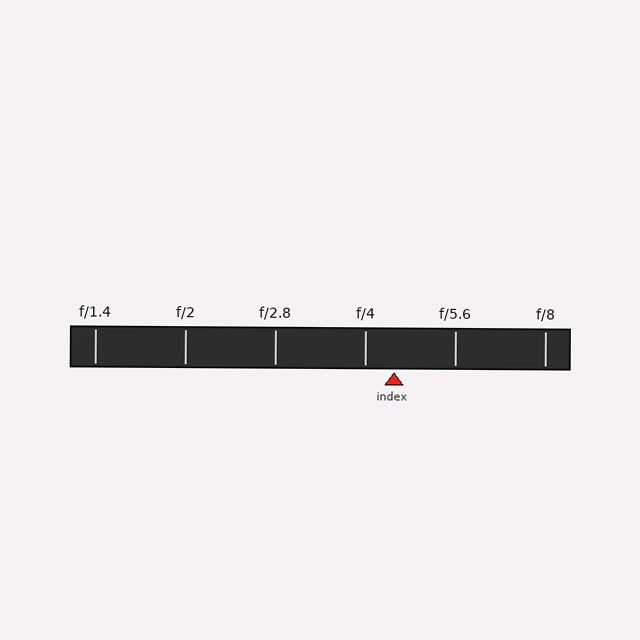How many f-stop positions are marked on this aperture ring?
There are 6 f-stop positions marked.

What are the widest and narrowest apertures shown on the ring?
The widest aperture shown is f/1.4 and the narrowest is f/8.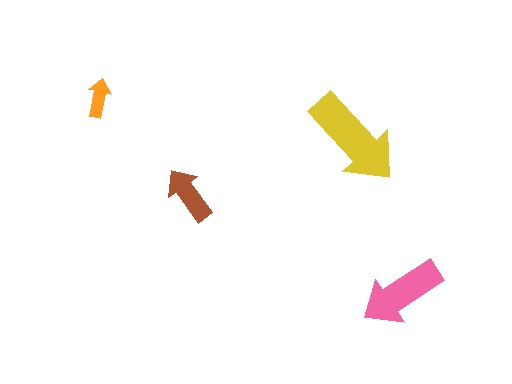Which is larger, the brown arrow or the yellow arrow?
The yellow one.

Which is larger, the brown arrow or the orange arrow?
The brown one.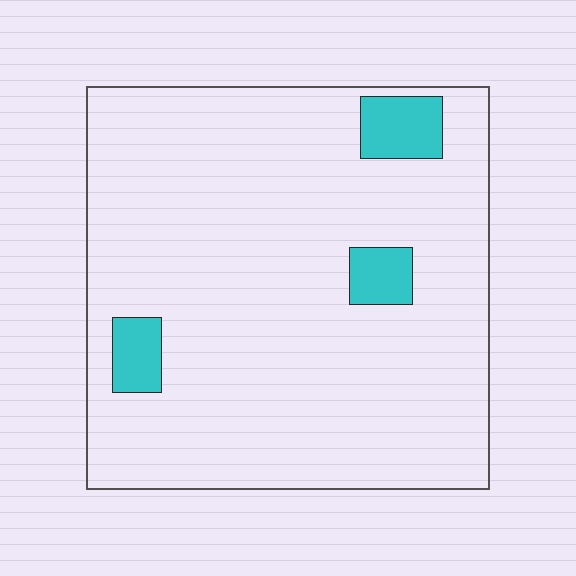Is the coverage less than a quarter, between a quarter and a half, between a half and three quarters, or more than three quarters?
Less than a quarter.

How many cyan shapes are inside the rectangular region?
3.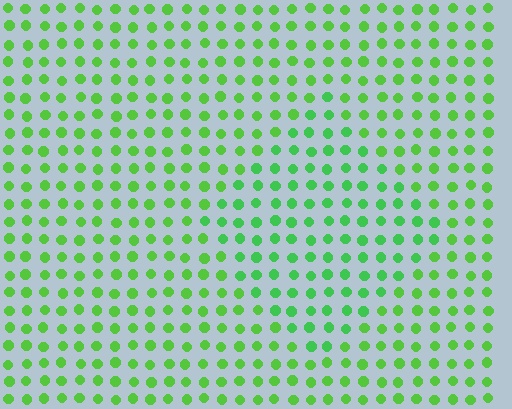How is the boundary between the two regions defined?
The boundary is defined purely by a slight shift in hue (about 19 degrees). Spacing, size, and orientation are identical on both sides.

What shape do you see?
I see a diamond.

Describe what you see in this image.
The image is filled with small lime elements in a uniform arrangement. A diamond-shaped region is visible where the elements are tinted to a slightly different hue, forming a subtle color boundary.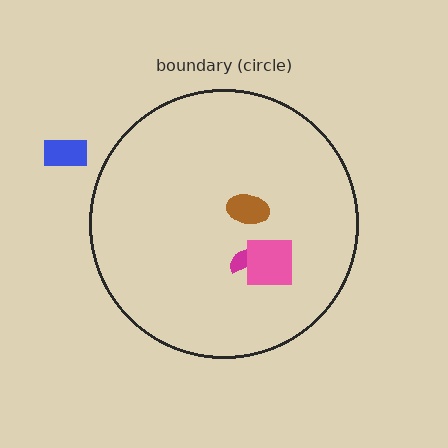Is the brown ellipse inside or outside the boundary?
Inside.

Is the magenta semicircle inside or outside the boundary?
Inside.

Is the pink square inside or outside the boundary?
Inside.